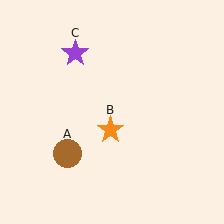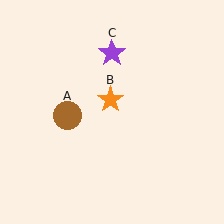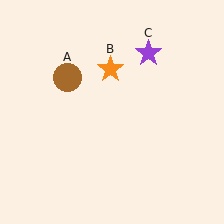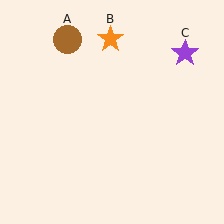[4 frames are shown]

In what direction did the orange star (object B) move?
The orange star (object B) moved up.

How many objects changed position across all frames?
3 objects changed position: brown circle (object A), orange star (object B), purple star (object C).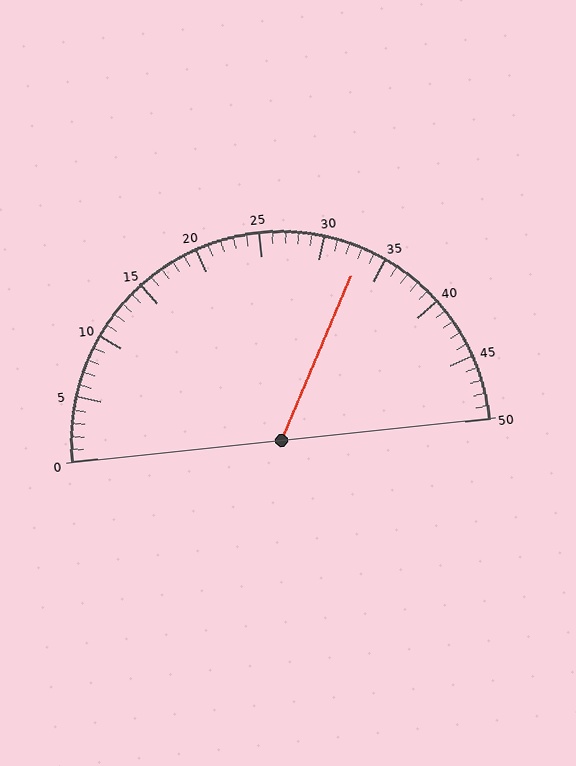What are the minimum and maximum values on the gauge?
The gauge ranges from 0 to 50.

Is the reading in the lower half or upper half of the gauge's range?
The reading is in the upper half of the range (0 to 50).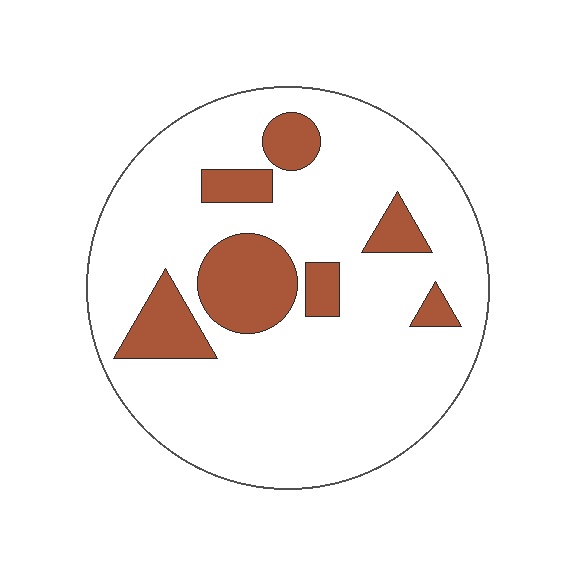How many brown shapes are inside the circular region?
7.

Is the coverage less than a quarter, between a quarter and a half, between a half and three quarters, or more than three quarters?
Less than a quarter.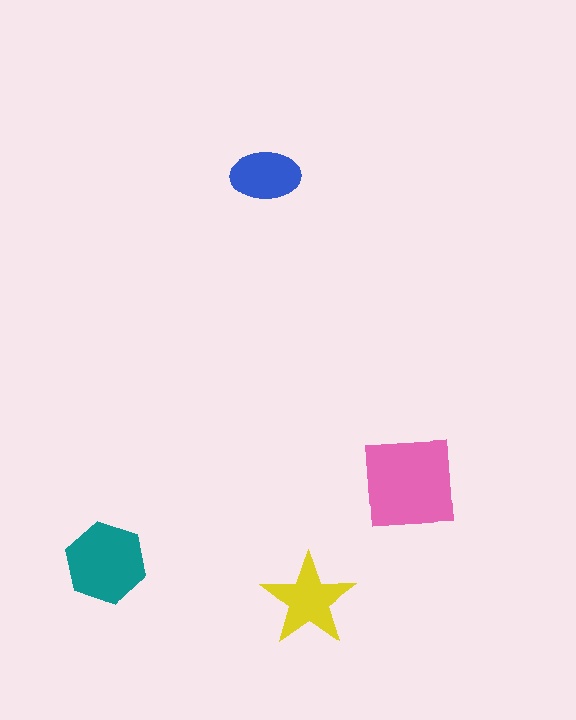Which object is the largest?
The pink square.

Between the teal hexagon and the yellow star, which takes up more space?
The teal hexagon.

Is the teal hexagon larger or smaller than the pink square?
Smaller.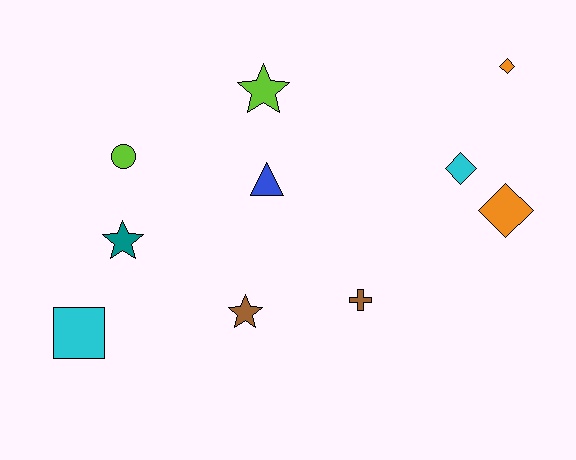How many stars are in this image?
There are 3 stars.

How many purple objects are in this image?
There are no purple objects.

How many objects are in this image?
There are 10 objects.